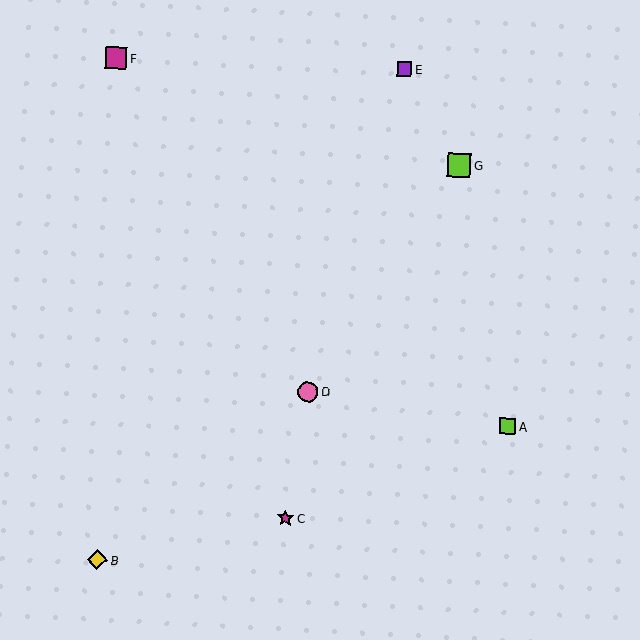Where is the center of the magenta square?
The center of the magenta square is at (116, 58).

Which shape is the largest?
The lime square (labeled G) is the largest.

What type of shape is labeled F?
Shape F is a magenta square.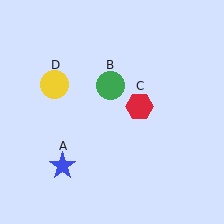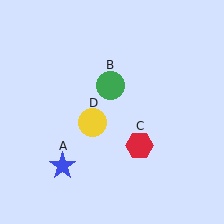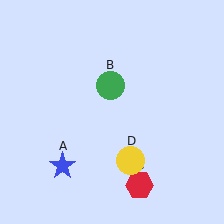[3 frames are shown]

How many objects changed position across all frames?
2 objects changed position: red hexagon (object C), yellow circle (object D).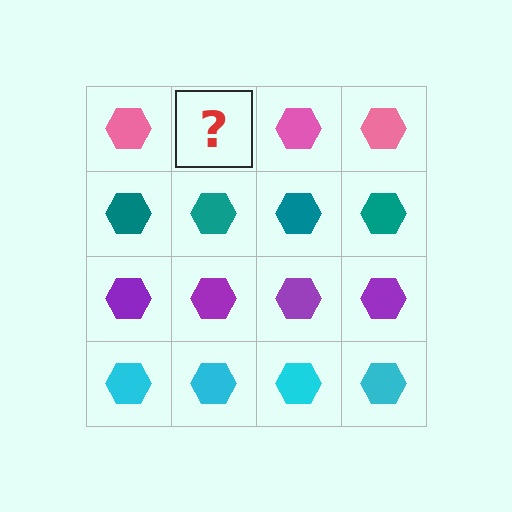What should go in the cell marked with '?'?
The missing cell should contain a pink hexagon.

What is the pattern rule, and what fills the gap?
The rule is that each row has a consistent color. The gap should be filled with a pink hexagon.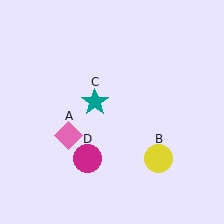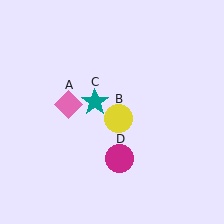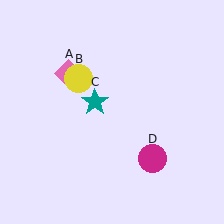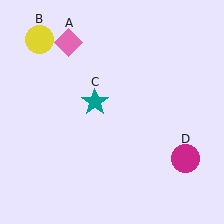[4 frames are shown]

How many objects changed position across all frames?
3 objects changed position: pink diamond (object A), yellow circle (object B), magenta circle (object D).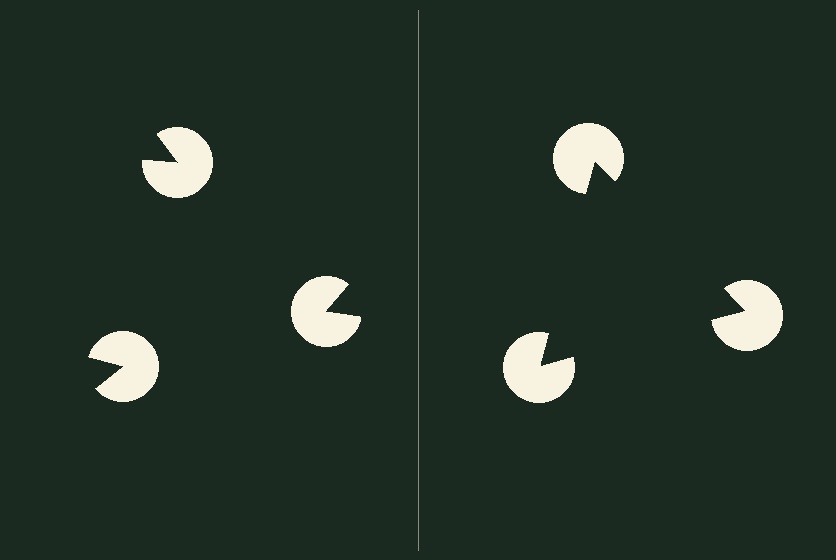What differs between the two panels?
The pac-man discs are positioned identically on both sides; only the wedge orientations differ. On the right they align to a triangle; on the left they are misaligned.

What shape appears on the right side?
An illusory triangle.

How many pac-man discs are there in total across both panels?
6 — 3 on each side.